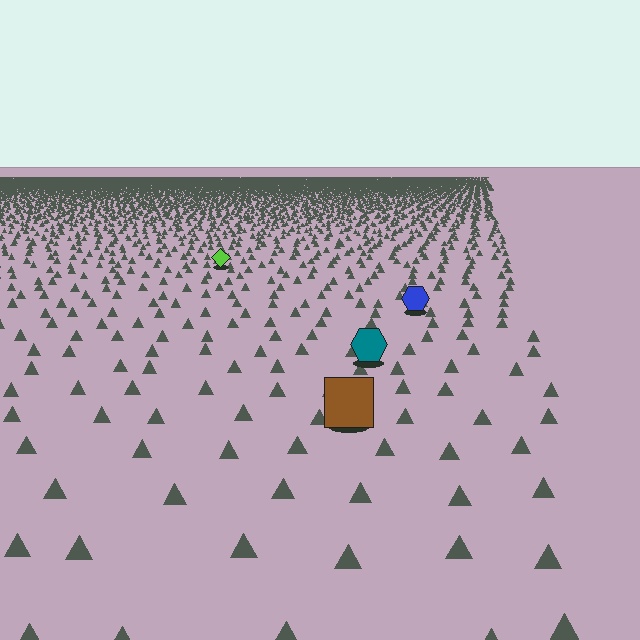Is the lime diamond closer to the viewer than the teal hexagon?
No. The teal hexagon is closer — you can tell from the texture gradient: the ground texture is coarser near it.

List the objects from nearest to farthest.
From nearest to farthest: the brown square, the teal hexagon, the blue hexagon, the lime diamond.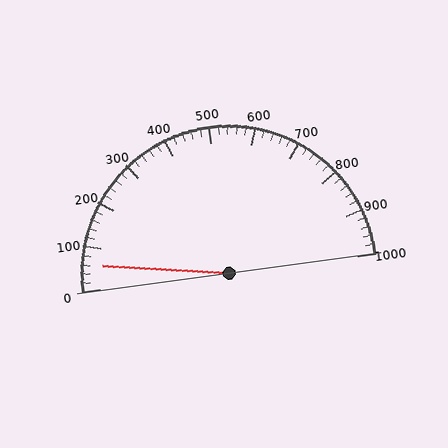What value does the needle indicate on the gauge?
The needle indicates approximately 60.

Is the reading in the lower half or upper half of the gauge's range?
The reading is in the lower half of the range (0 to 1000).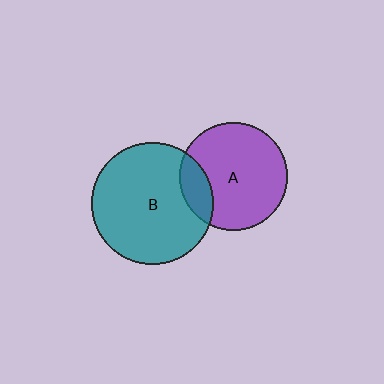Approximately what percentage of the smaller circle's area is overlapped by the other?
Approximately 15%.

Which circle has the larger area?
Circle B (teal).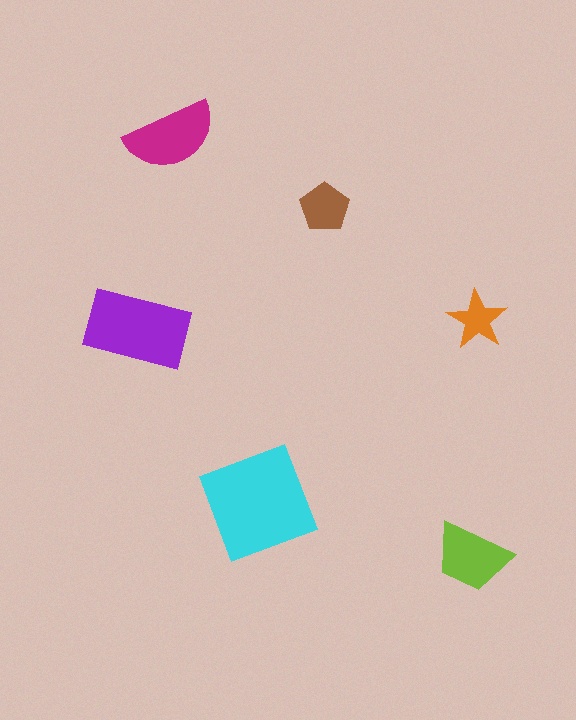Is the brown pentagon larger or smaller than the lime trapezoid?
Smaller.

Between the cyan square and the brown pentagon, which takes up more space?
The cyan square.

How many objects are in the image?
There are 6 objects in the image.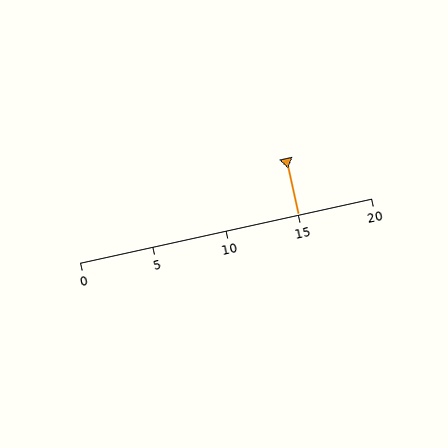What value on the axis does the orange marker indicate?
The marker indicates approximately 15.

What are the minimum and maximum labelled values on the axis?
The axis runs from 0 to 20.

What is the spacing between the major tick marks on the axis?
The major ticks are spaced 5 apart.